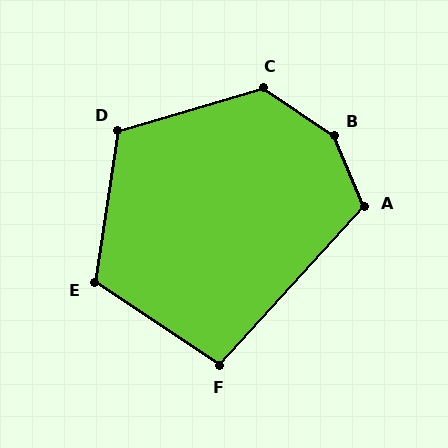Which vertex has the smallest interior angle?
F, at approximately 99 degrees.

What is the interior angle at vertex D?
Approximately 115 degrees (obtuse).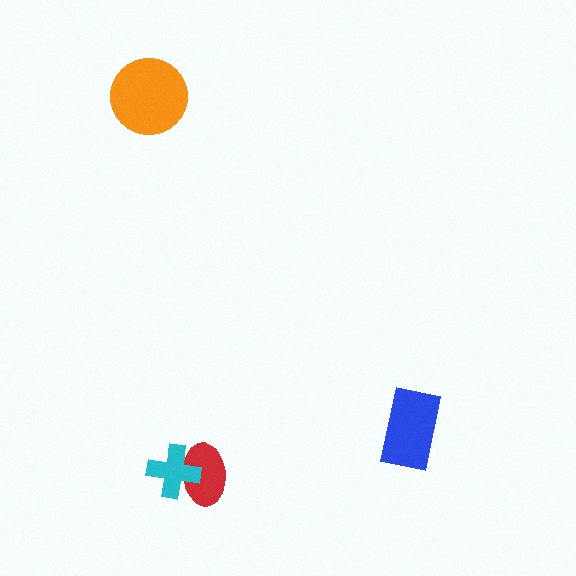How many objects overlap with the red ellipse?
1 object overlaps with the red ellipse.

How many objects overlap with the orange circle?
0 objects overlap with the orange circle.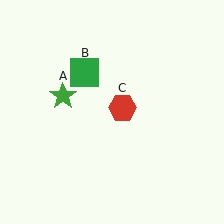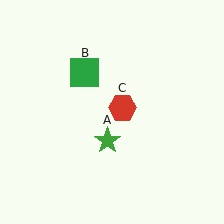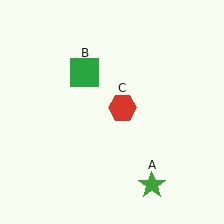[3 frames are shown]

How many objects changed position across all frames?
1 object changed position: green star (object A).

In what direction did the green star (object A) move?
The green star (object A) moved down and to the right.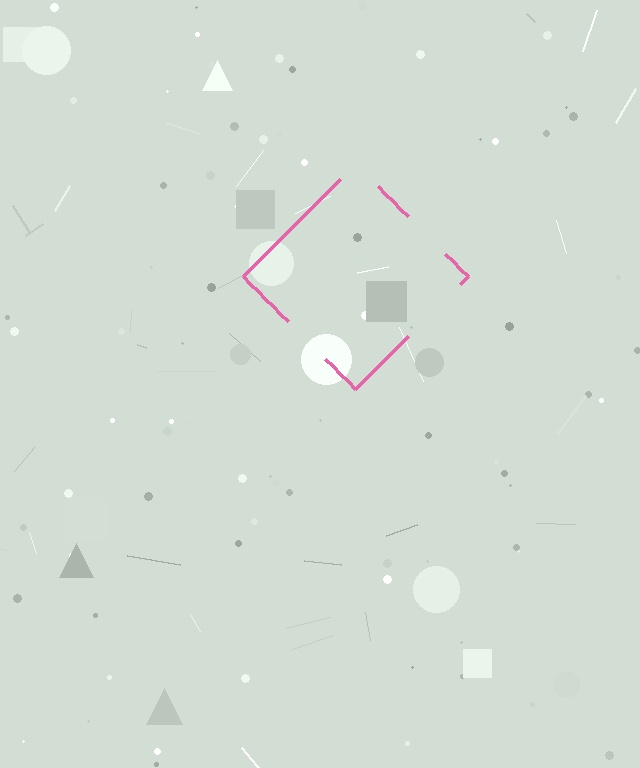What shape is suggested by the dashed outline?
The dashed outline suggests a diamond.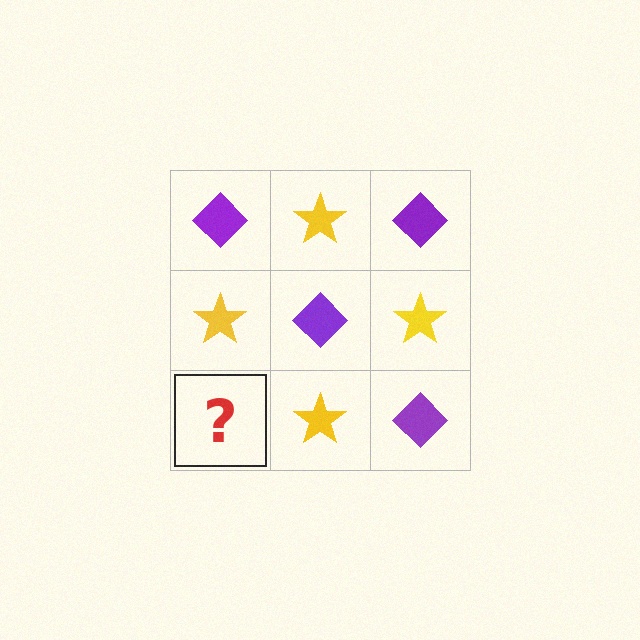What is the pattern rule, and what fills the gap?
The rule is that it alternates purple diamond and yellow star in a checkerboard pattern. The gap should be filled with a purple diamond.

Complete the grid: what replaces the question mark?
The question mark should be replaced with a purple diamond.